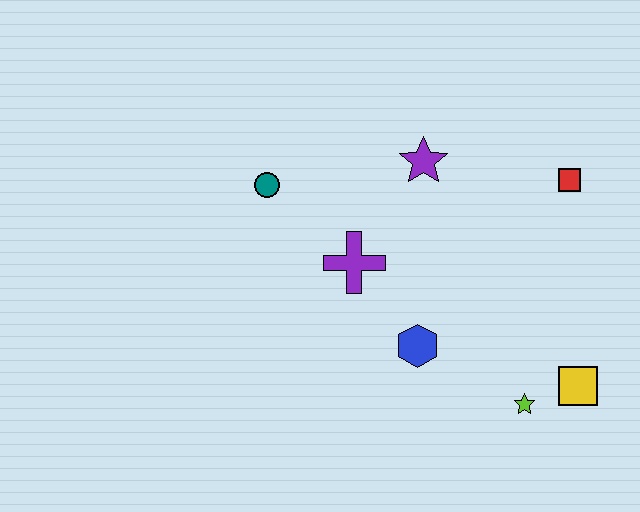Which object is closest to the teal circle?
The purple cross is closest to the teal circle.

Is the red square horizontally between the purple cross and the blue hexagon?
No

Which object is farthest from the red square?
The teal circle is farthest from the red square.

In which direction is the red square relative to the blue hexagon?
The red square is above the blue hexagon.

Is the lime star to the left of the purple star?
No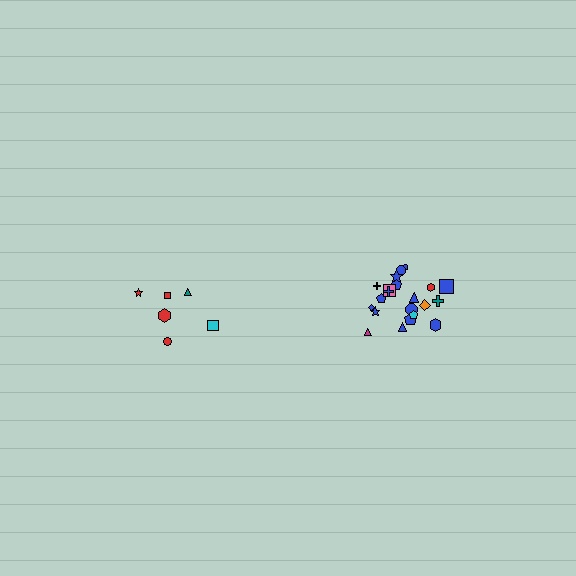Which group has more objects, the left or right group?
The right group.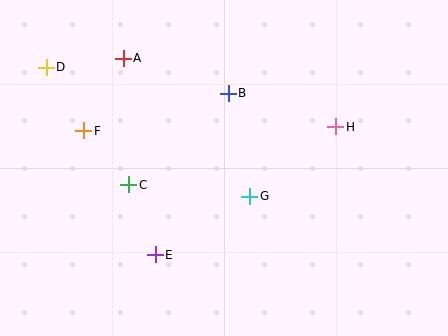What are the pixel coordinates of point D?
Point D is at (46, 67).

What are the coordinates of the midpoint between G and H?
The midpoint between G and H is at (293, 162).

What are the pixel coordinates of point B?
Point B is at (228, 93).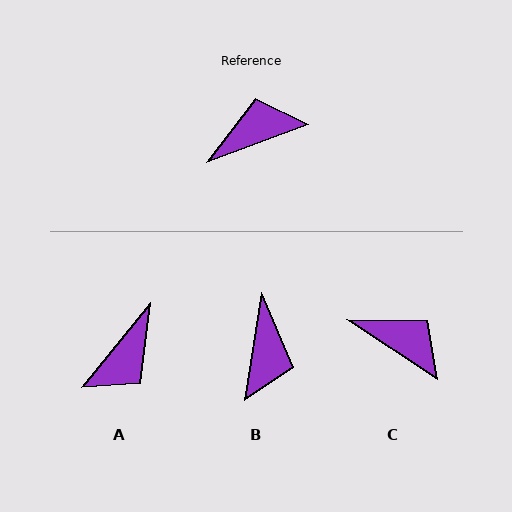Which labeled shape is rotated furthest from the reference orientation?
A, about 149 degrees away.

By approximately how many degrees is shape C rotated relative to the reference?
Approximately 53 degrees clockwise.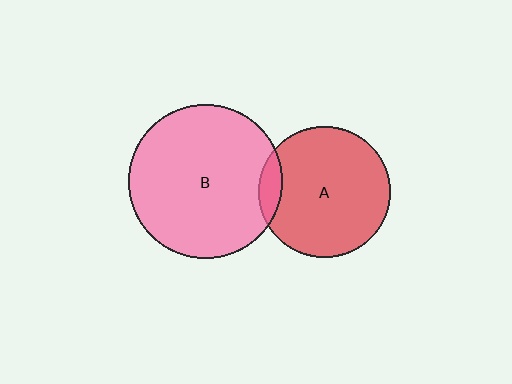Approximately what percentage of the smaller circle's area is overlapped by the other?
Approximately 10%.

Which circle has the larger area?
Circle B (pink).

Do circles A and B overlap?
Yes.